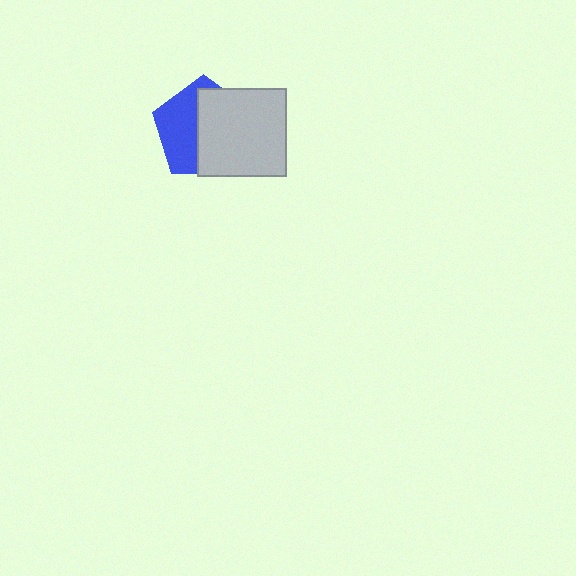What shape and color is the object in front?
The object in front is a light gray square.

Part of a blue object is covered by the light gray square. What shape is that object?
It is a pentagon.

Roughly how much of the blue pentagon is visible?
A small part of it is visible (roughly 44%).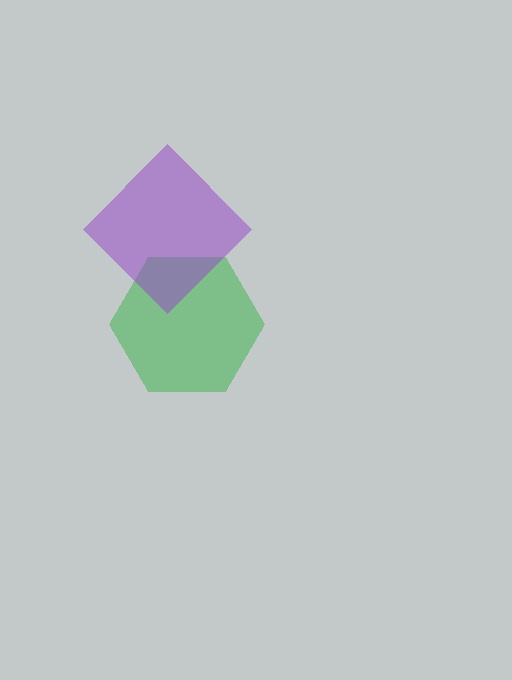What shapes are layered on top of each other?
The layered shapes are: a green hexagon, a purple diamond.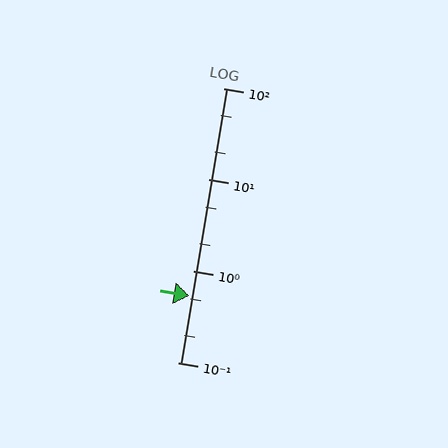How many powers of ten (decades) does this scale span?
The scale spans 3 decades, from 0.1 to 100.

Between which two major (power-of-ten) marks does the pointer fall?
The pointer is between 0.1 and 1.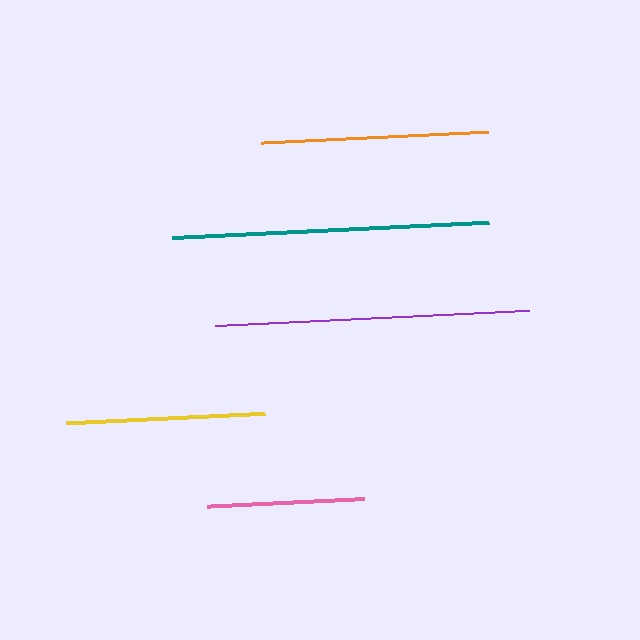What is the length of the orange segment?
The orange segment is approximately 227 pixels long.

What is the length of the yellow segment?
The yellow segment is approximately 199 pixels long.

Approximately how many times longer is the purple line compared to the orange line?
The purple line is approximately 1.4 times the length of the orange line.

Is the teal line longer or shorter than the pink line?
The teal line is longer than the pink line.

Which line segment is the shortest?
The pink line is the shortest at approximately 158 pixels.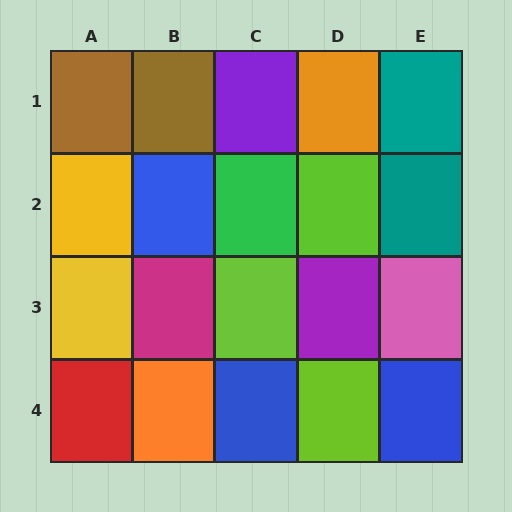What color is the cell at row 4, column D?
Lime.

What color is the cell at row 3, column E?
Pink.